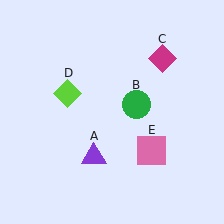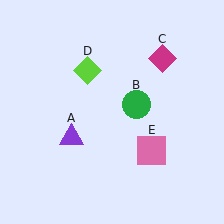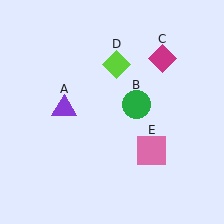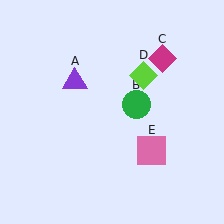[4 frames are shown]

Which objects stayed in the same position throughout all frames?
Green circle (object B) and magenta diamond (object C) and pink square (object E) remained stationary.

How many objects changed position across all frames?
2 objects changed position: purple triangle (object A), lime diamond (object D).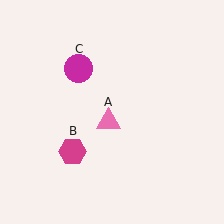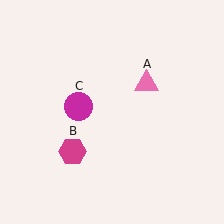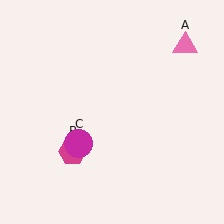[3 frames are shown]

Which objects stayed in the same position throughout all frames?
Magenta hexagon (object B) remained stationary.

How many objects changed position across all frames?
2 objects changed position: pink triangle (object A), magenta circle (object C).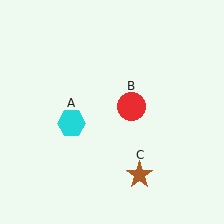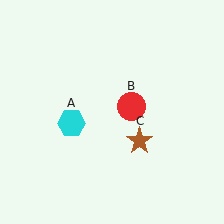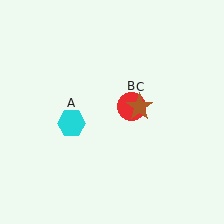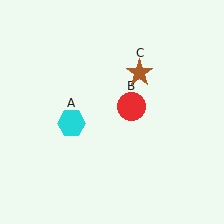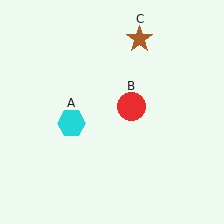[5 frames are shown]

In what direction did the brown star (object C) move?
The brown star (object C) moved up.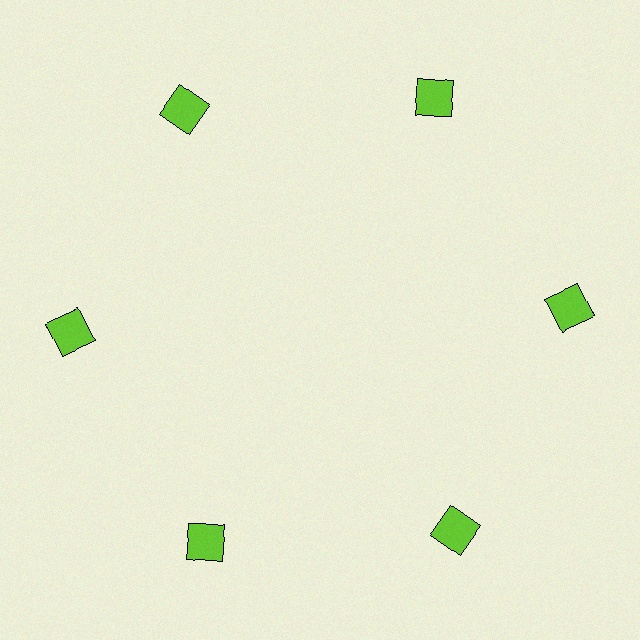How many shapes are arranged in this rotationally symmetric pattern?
There are 6 shapes, arranged in 6 groups of 1.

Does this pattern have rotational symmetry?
Yes, this pattern has 6-fold rotational symmetry. It looks the same after rotating 60 degrees around the center.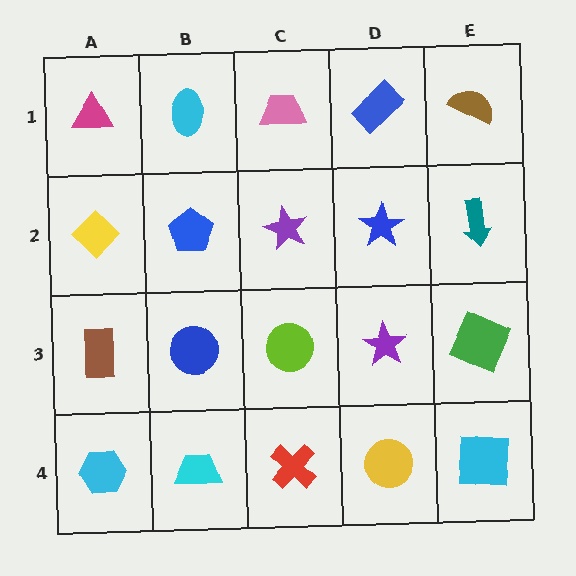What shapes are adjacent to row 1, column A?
A yellow diamond (row 2, column A), a cyan ellipse (row 1, column B).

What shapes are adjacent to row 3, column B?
A blue pentagon (row 2, column B), a cyan trapezoid (row 4, column B), a brown rectangle (row 3, column A), a lime circle (row 3, column C).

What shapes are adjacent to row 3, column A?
A yellow diamond (row 2, column A), a cyan hexagon (row 4, column A), a blue circle (row 3, column B).